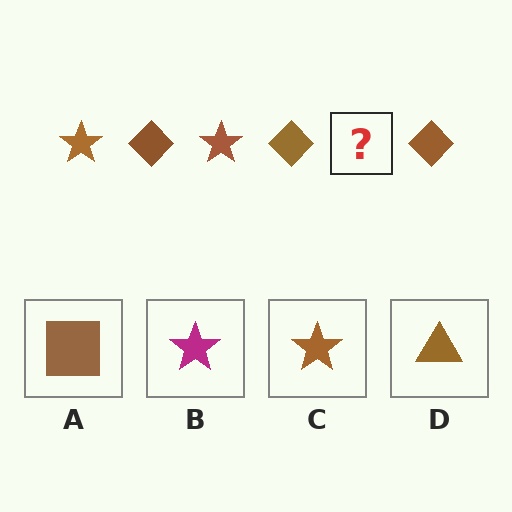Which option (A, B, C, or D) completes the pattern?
C.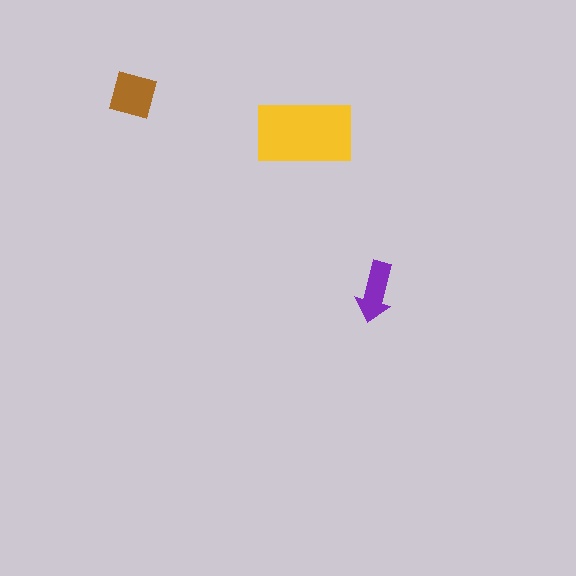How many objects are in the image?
There are 3 objects in the image.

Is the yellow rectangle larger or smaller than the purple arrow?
Larger.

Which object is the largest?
The yellow rectangle.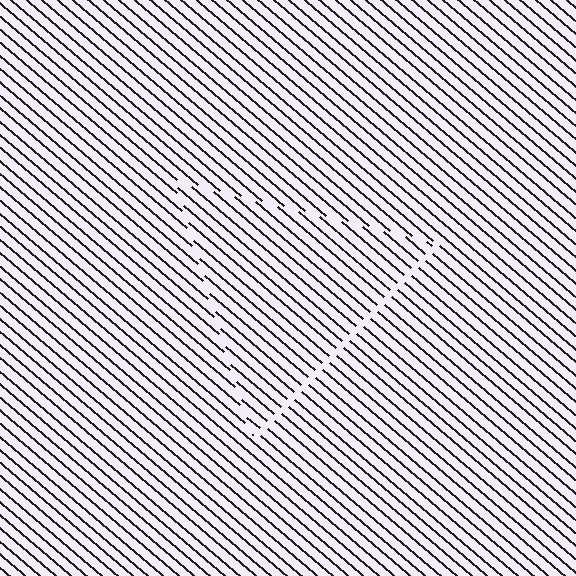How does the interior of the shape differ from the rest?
The interior of the shape contains the same grating, shifted by half a period — the contour is defined by the phase discontinuity where line-ends from the inner and outer gratings abut.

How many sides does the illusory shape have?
3 sides — the line-ends trace a triangle.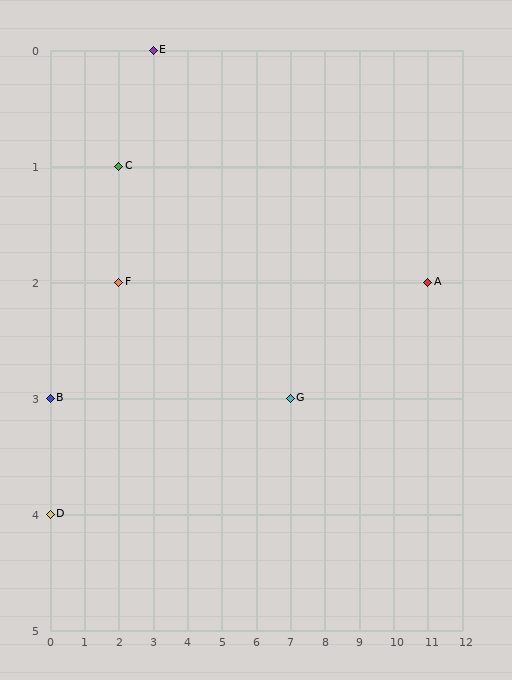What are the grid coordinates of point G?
Point G is at grid coordinates (7, 3).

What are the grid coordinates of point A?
Point A is at grid coordinates (11, 2).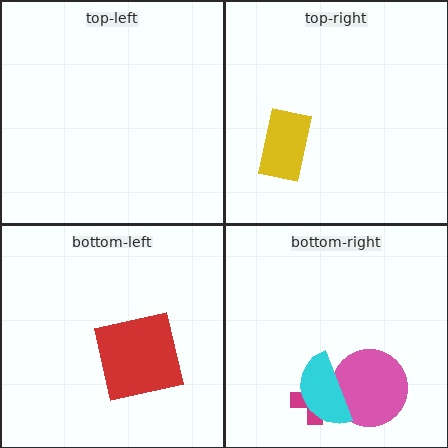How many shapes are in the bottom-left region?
1.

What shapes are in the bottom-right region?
The magenta cross, the pink circle, the cyan semicircle.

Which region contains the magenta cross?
The bottom-right region.